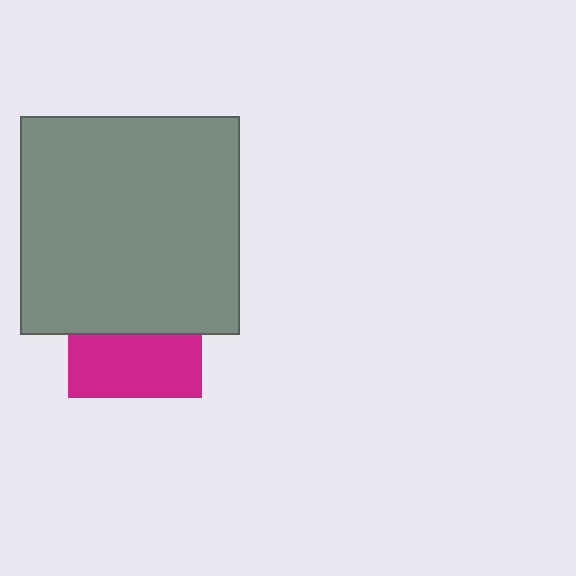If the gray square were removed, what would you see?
You would see the complete magenta square.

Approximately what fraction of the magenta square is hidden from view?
Roughly 54% of the magenta square is hidden behind the gray square.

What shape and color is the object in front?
The object in front is a gray square.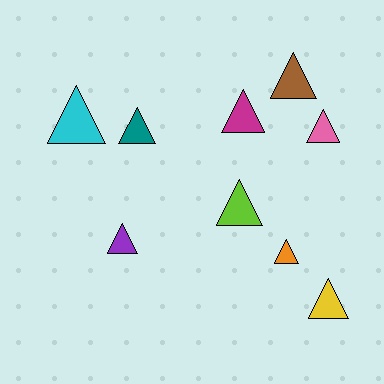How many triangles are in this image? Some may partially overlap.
There are 9 triangles.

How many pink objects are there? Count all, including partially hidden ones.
There is 1 pink object.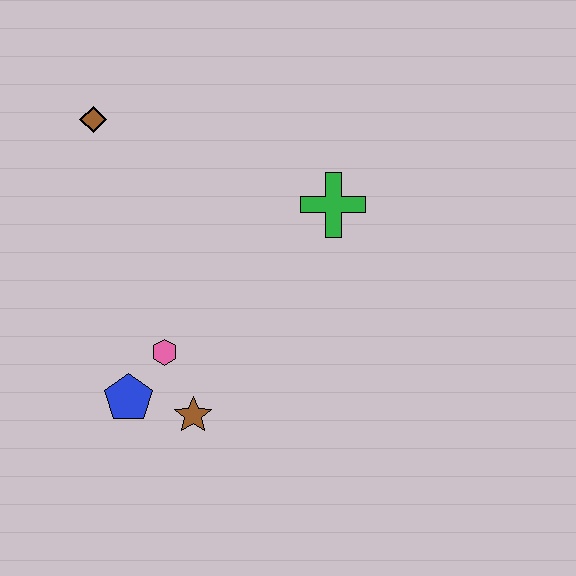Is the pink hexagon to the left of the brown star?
Yes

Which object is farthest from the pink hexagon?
The brown diamond is farthest from the pink hexagon.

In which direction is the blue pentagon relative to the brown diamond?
The blue pentagon is below the brown diamond.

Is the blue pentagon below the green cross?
Yes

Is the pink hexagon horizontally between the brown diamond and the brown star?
Yes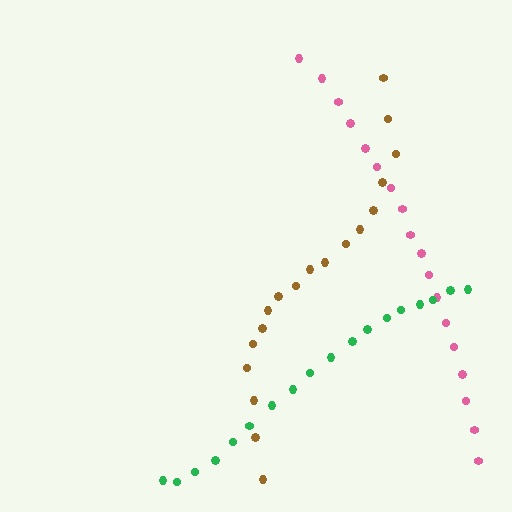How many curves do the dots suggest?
There are 3 distinct paths.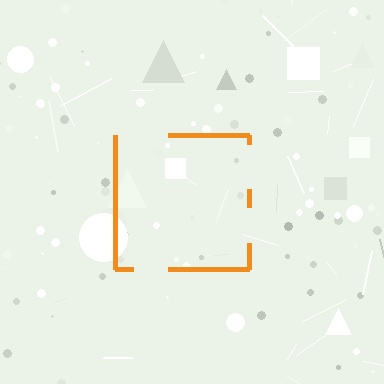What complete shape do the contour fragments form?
The contour fragments form a square.